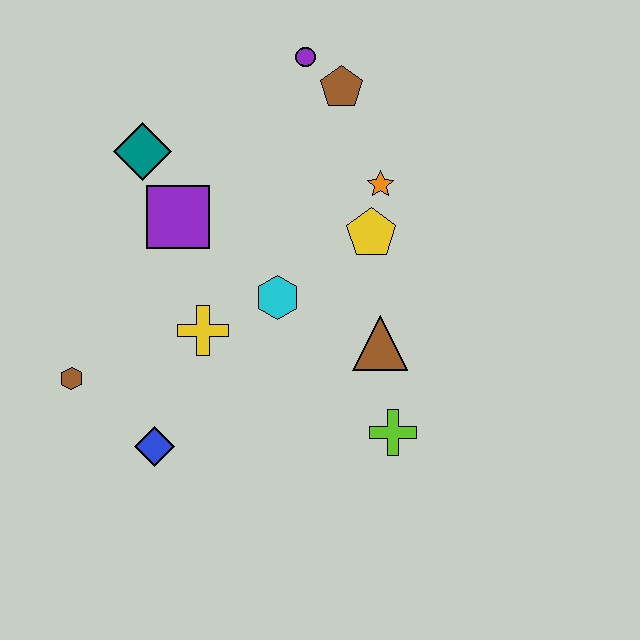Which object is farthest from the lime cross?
The purple circle is farthest from the lime cross.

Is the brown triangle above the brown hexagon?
Yes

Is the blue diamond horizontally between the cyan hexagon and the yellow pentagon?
No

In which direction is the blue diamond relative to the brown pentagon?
The blue diamond is below the brown pentagon.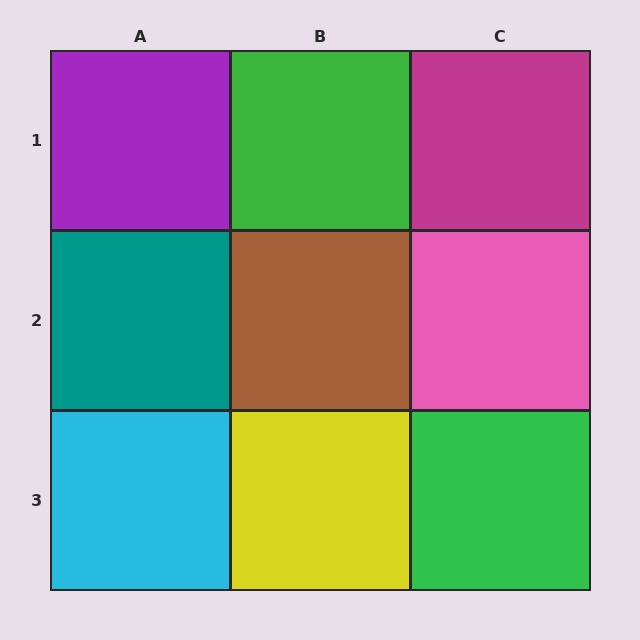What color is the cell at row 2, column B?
Brown.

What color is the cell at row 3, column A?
Cyan.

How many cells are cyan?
1 cell is cyan.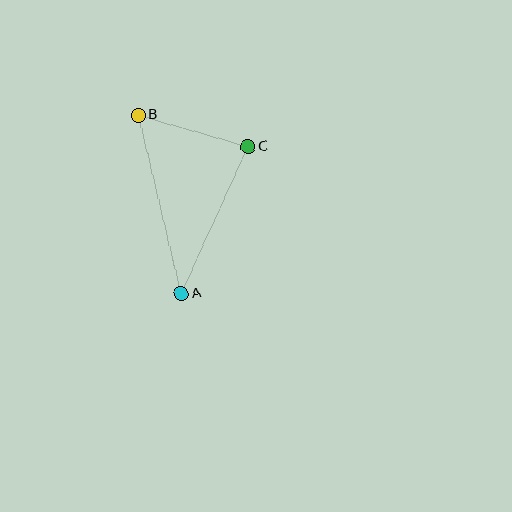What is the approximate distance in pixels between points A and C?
The distance between A and C is approximately 162 pixels.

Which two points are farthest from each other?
Points A and B are farthest from each other.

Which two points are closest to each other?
Points B and C are closest to each other.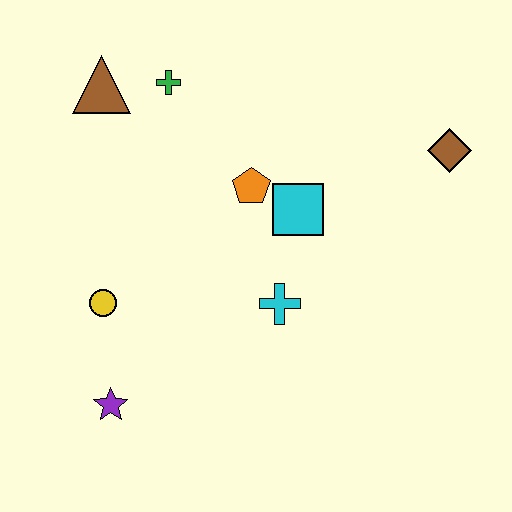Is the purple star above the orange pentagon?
No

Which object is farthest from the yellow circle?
The brown diamond is farthest from the yellow circle.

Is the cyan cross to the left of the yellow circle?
No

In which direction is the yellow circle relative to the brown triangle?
The yellow circle is below the brown triangle.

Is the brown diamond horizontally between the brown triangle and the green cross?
No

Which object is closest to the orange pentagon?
The cyan square is closest to the orange pentagon.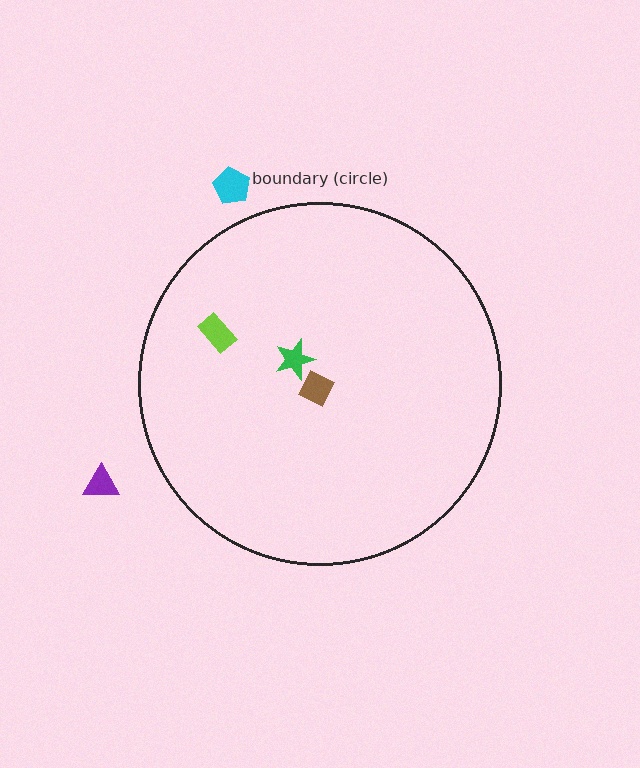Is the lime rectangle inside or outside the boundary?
Inside.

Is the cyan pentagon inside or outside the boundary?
Outside.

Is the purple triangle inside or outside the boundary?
Outside.